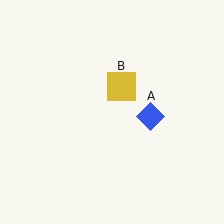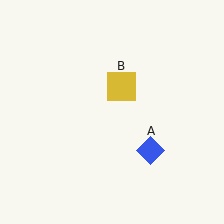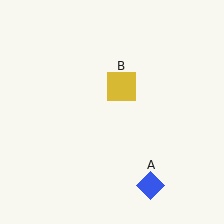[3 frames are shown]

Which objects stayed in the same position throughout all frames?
Yellow square (object B) remained stationary.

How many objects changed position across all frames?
1 object changed position: blue diamond (object A).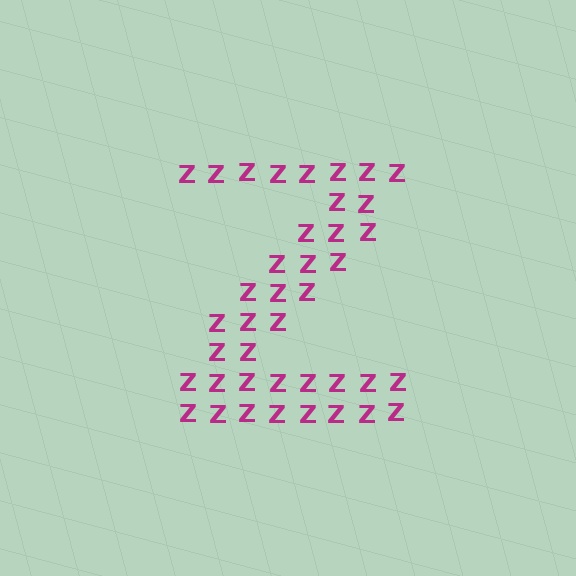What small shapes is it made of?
It is made of small letter Z's.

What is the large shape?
The large shape is the letter Z.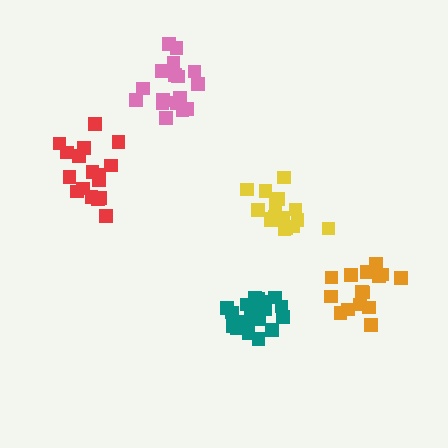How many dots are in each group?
Group 1: 17 dots, Group 2: 16 dots, Group 3: 17 dots, Group 4: 15 dots, Group 5: 20 dots (85 total).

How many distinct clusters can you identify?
There are 5 distinct clusters.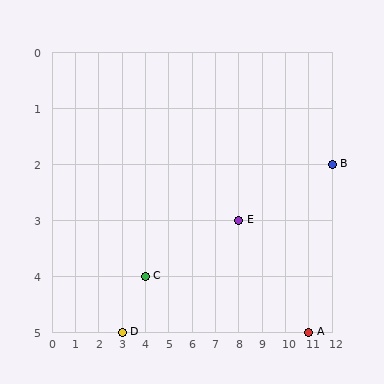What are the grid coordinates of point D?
Point D is at grid coordinates (3, 5).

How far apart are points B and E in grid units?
Points B and E are 4 columns and 1 row apart (about 4.1 grid units diagonally).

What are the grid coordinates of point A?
Point A is at grid coordinates (11, 5).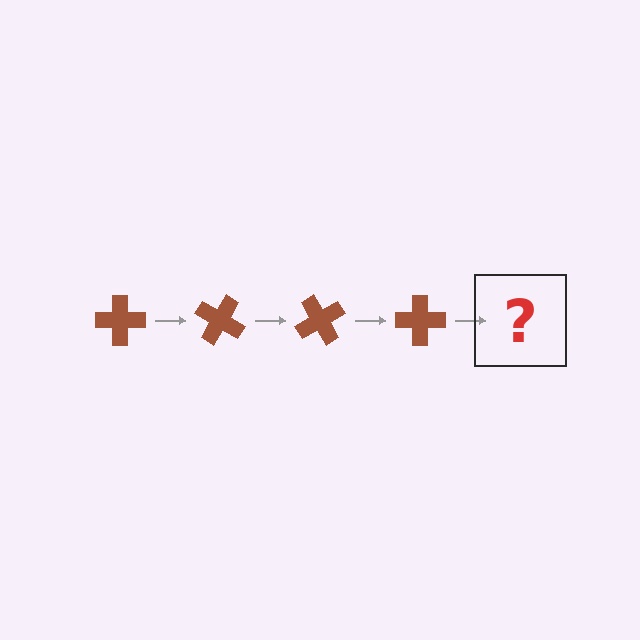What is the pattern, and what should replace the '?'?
The pattern is that the cross rotates 30 degrees each step. The '?' should be a brown cross rotated 120 degrees.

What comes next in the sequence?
The next element should be a brown cross rotated 120 degrees.